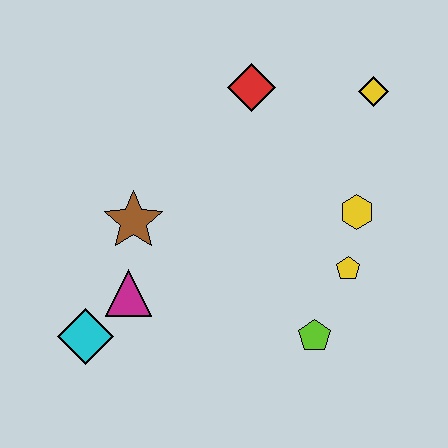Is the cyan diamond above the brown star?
No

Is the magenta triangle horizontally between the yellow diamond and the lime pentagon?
No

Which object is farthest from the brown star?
The yellow diamond is farthest from the brown star.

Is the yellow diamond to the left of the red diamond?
No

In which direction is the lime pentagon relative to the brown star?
The lime pentagon is to the right of the brown star.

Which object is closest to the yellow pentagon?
The yellow hexagon is closest to the yellow pentagon.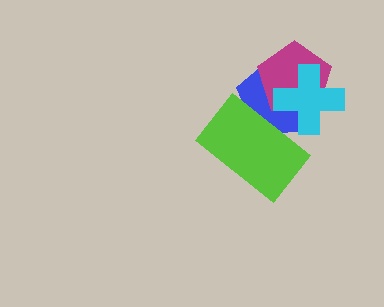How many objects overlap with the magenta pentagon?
2 objects overlap with the magenta pentagon.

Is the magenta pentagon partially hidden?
Yes, it is partially covered by another shape.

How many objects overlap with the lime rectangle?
2 objects overlap with the lime rectangle.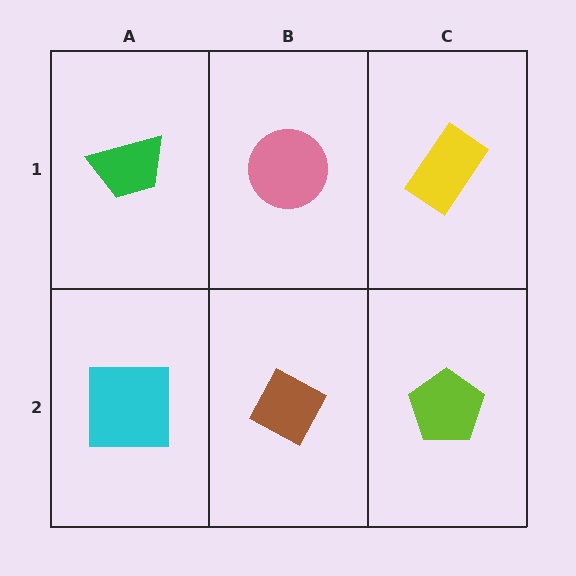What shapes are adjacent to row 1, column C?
A lime pentagon (row 2, column C), a pink circle (row 1, column B).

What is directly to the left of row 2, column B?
A cyan square.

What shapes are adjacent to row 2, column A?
A green trapezoid (row 1, column A), a brown diamond (row 2, column B).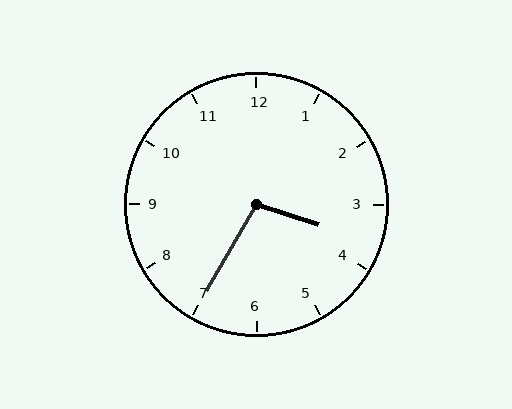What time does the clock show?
3:35.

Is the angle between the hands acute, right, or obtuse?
It is obtuse.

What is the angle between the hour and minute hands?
Approximately 102 degrees.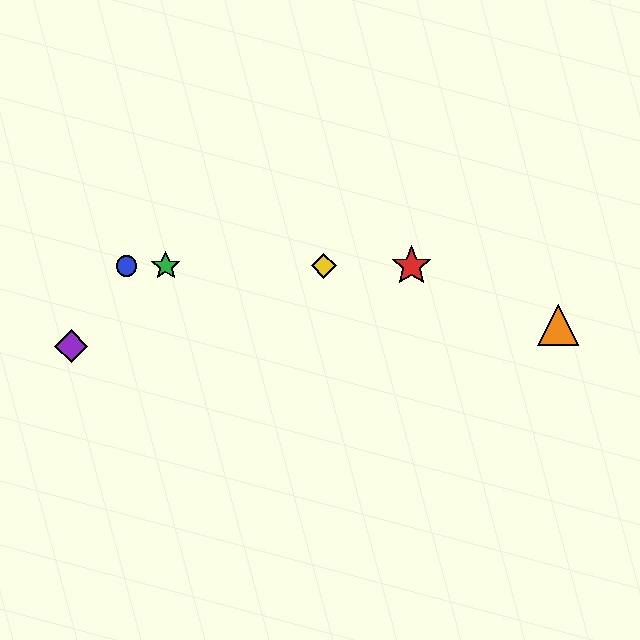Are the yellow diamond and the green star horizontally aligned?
Yes, both are at y≈266.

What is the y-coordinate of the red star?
The red star is at y≈266.